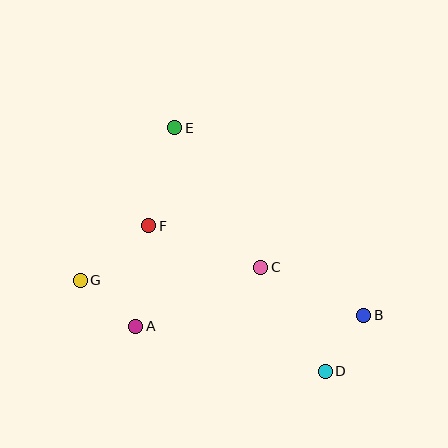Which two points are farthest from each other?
Points D and E are farthest from each other.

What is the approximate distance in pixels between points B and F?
The distance between B and F is approximately 233 pixels.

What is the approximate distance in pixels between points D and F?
The distance between D and F is approximately 229 pixels.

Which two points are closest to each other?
Points B and D are closest to each other.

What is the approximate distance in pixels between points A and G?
The distance between A and G is approximately 73 pixels.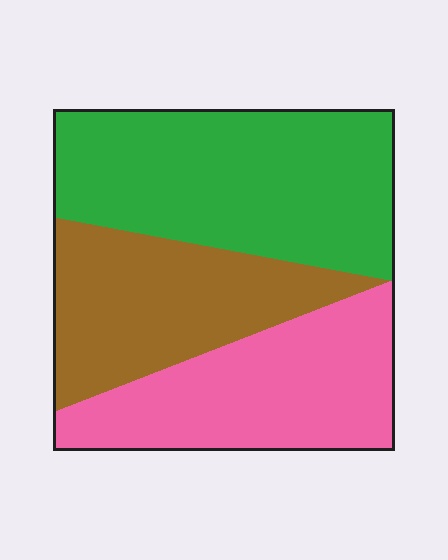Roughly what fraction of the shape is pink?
Pink takes up between a quarter and a half of the shape.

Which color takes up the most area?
Green, at roughly 40%.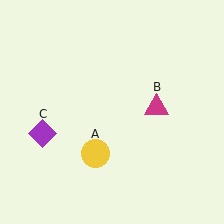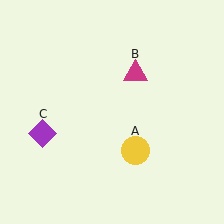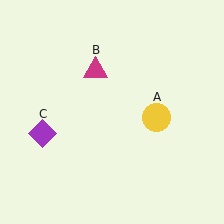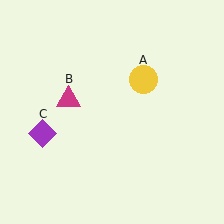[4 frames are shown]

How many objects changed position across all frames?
2 objects changed position: yellow circle (object A), magenta triangle (object B).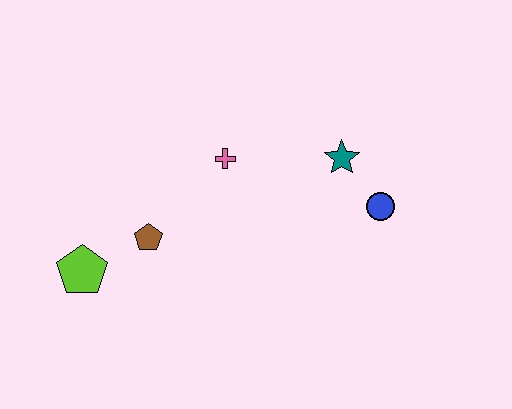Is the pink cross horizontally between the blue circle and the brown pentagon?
Yes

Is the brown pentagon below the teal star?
Yes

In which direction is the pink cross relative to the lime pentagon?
The pink cross is to the right of the lime pentagon.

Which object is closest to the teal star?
The blue circle is closest to the teal star.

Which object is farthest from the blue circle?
The lime pentagon is farthest from the blue circle.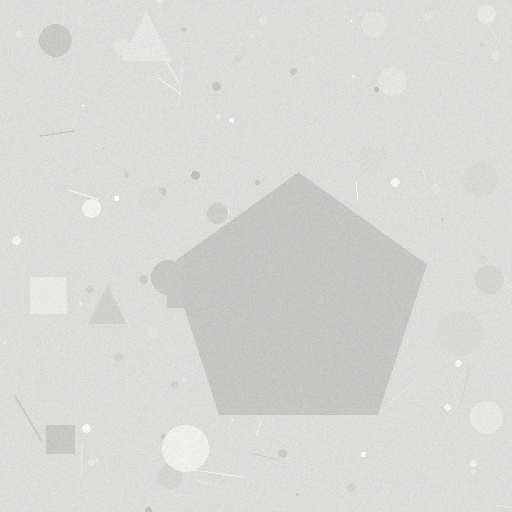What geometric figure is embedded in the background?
A pentagon is embedded in the background.